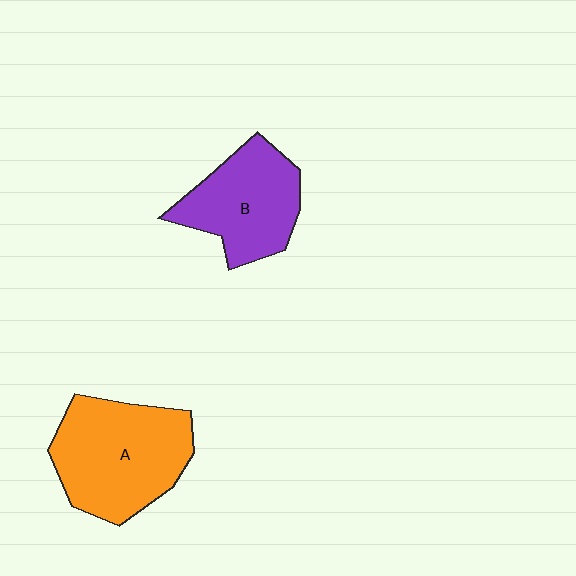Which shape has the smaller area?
Shape B (purple).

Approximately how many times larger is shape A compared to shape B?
Approximately 1.3 times.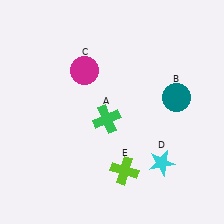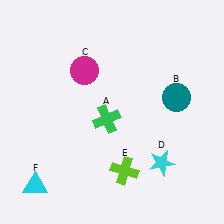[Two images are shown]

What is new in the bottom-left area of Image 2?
A cyan triangle (F) was added in the bottom-left area of Image 2.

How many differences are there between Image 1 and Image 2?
There is 1 difference between the two images.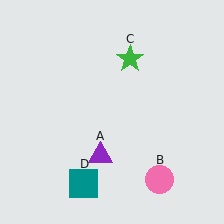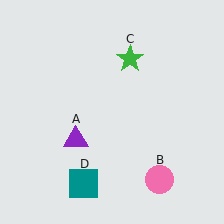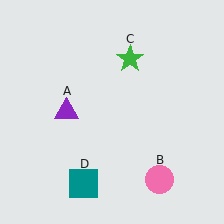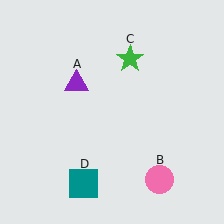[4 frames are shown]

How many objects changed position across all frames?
1 object changed position: purple triangle (object A).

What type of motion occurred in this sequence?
The purple triangle (object A) rotated clockwise around the center of the scene.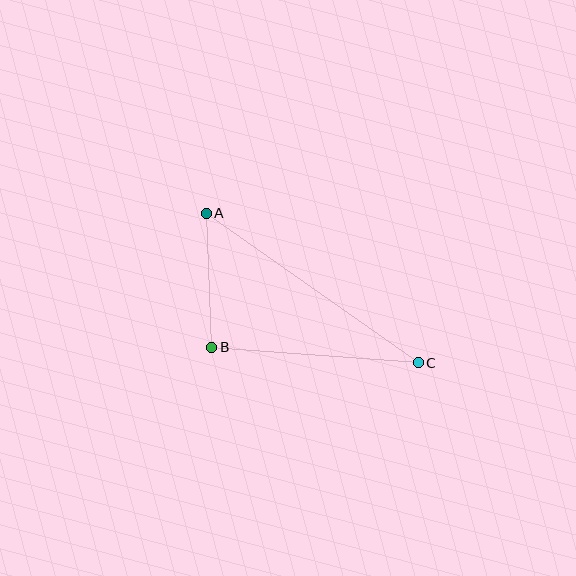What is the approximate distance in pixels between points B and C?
The distance between B and C is approximately 207 pixels.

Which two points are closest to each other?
Points A and B are closest to each other.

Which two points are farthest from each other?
Points A and C are farthest from each other.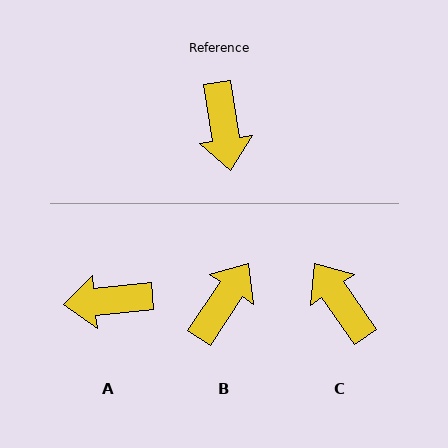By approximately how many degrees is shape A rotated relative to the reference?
Approximately 93 degrees clockwise.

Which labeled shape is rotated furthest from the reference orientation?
C, about 154 degrees away.